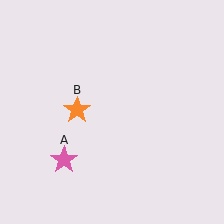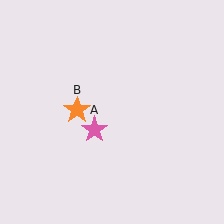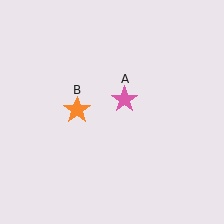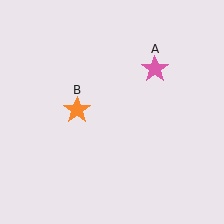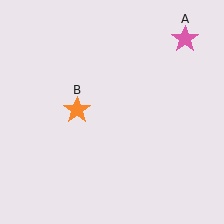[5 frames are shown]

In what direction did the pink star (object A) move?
The pink star (object A) moved up and to the right.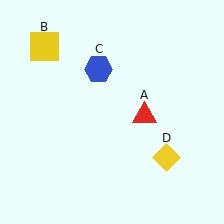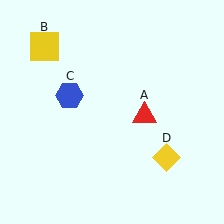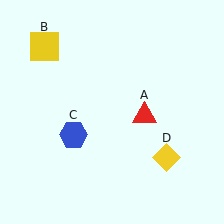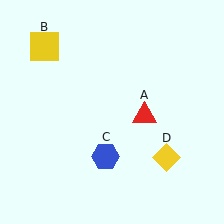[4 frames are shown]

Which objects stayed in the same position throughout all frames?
Red triangle (object A) and yellow square (object B) and yellow diamond (object D) remained stationary.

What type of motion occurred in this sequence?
The blue hexagon (object C) rotated counterclockwise around the center of the scene.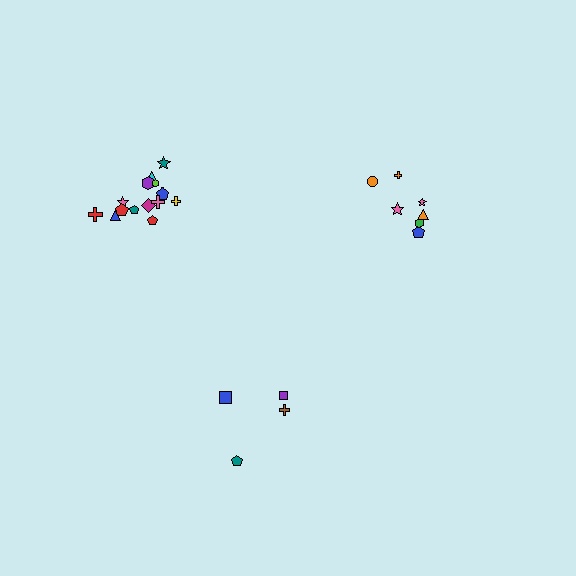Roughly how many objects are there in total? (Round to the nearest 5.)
Roughly 25 objects in total.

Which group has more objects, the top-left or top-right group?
The top-left group.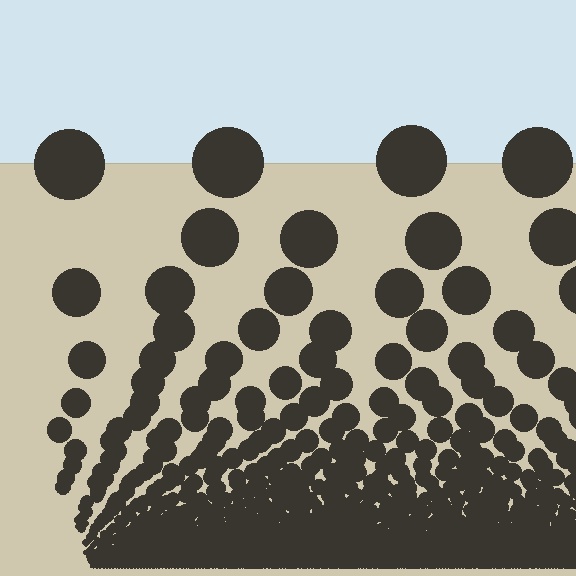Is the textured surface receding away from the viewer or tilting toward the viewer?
The surface appears to tilt toward the viewer. Texture elements get larger and sparser toward the top.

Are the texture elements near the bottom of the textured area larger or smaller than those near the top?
Smaller. The gradient is inverted — elements near the bottom are smaller and denser.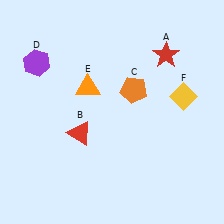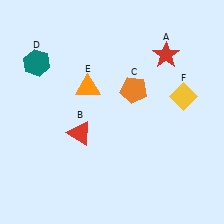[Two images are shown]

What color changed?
The hexagon (D) changed from purple in Image 1 to teal in Image 2.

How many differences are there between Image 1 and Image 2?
There is 1 difference between the two images.